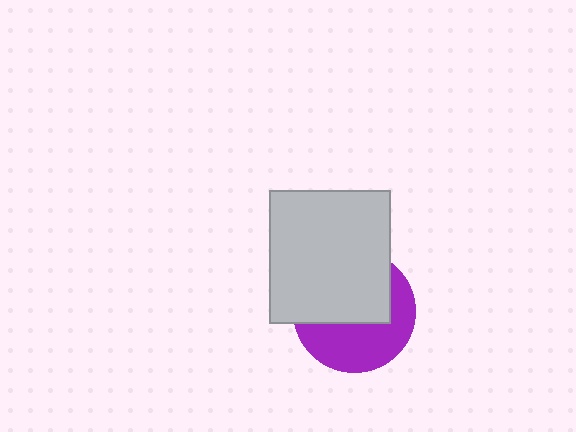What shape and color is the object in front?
The object in front is a light gray rectangle.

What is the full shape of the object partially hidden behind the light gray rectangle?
The partially hidden object is a purple circle.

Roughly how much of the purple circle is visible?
About half of it is visible (roughly 47%).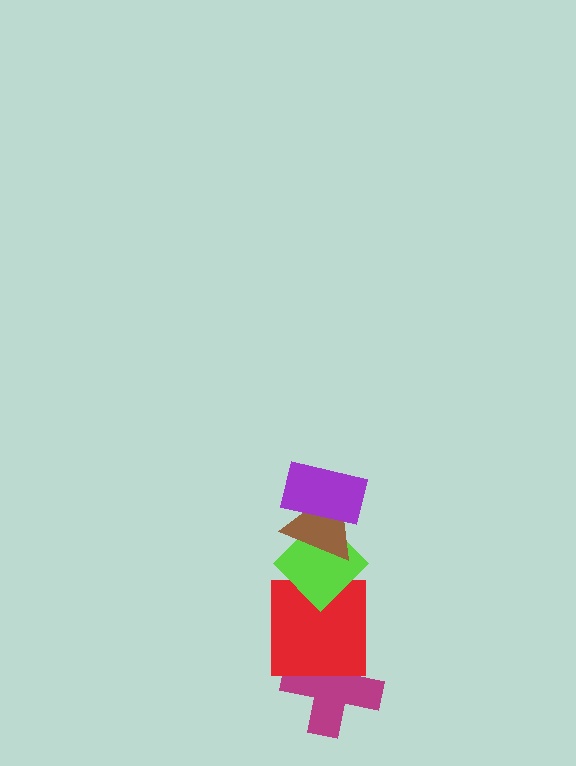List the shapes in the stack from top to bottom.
From top to bottom: the purple rectangle, the brown triangle, the lime diamond, the red square, the magenta cross.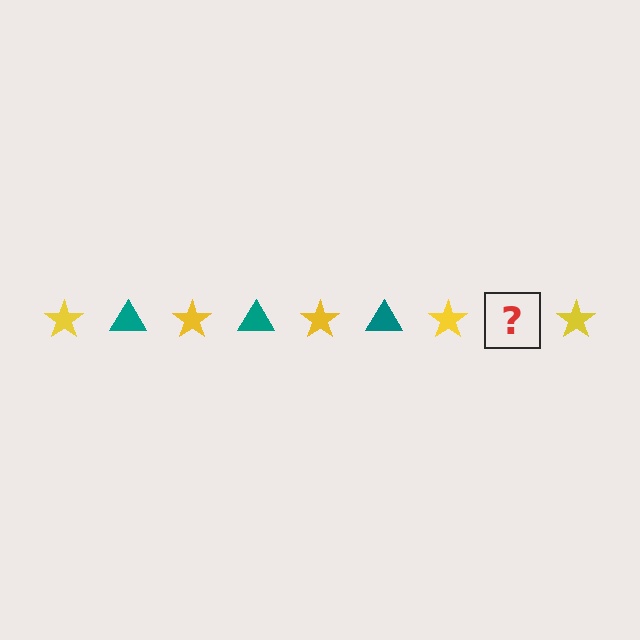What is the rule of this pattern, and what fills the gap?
The rule is that the pattern alternates between yellow star and teal triangle. The gap should be filled with a teal triangle.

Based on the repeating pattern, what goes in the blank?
The blank should be a teal triangle.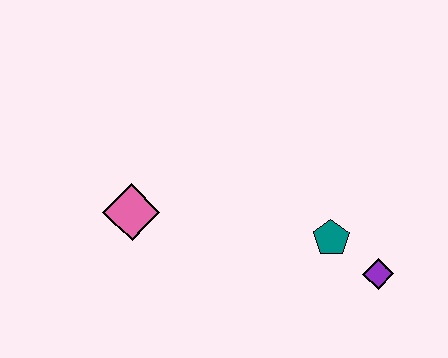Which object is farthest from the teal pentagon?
The pink diamond is farthest from the teal pentagon.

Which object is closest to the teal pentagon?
The purple diamond is closest to the teal pentagon.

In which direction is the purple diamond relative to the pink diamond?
The purple diamond is to the right of the pink diamond.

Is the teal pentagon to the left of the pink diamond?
No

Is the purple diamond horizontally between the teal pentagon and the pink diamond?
No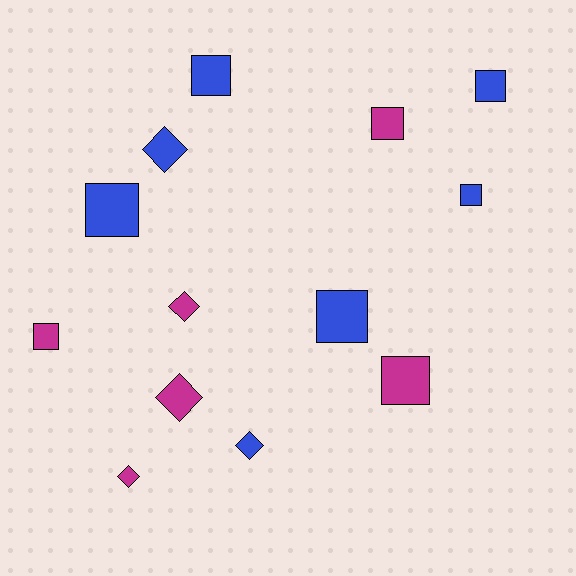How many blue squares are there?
There are 5 blue squares.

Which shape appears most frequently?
Square, with 8 objects.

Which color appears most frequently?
Blue, with 7 objects.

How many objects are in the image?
There are 13 objects.